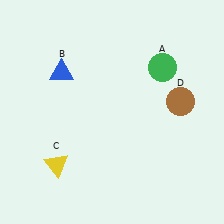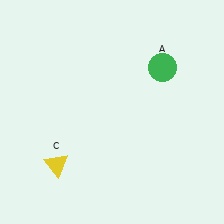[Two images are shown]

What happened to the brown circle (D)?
The brown circle (D) was removed in Image 2. It was in the top-right area of Image 1.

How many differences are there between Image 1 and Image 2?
There are 2 differences between the two images.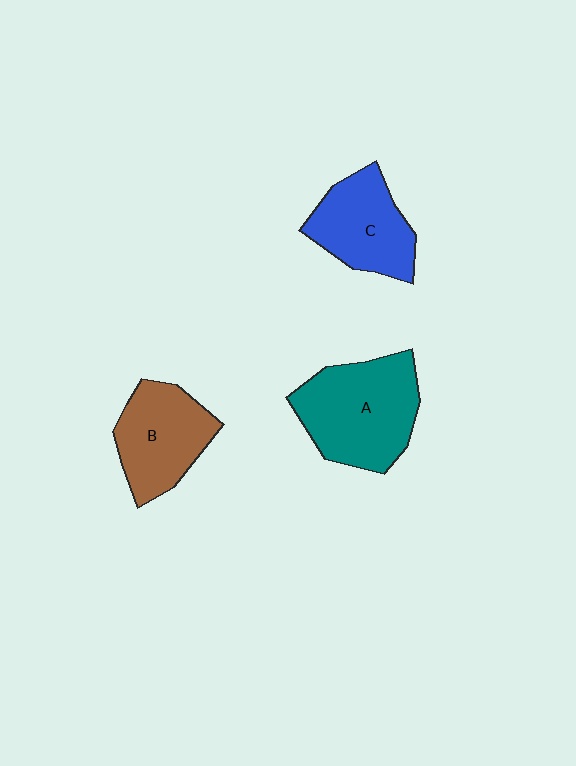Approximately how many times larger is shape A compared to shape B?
Approximately 1.3 times.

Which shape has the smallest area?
Shape C (blue).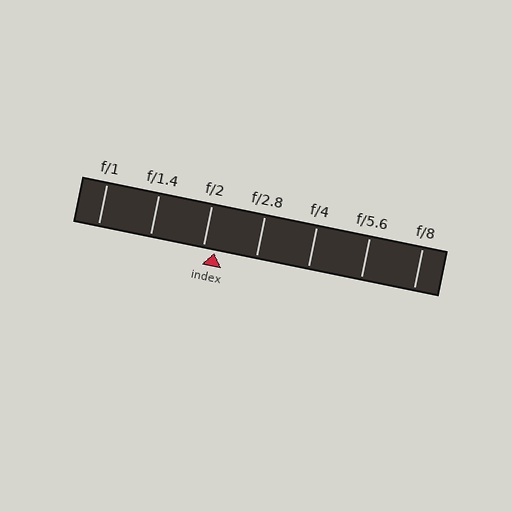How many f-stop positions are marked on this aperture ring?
There are 7 f-stop positions marked.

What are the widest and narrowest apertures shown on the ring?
The widest aperture shown is f/1 and the narrowest is f/8.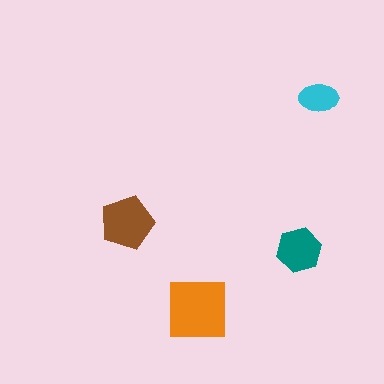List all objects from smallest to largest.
The cyan ellipse, the teal hexagon, the brown pentagon, the orange square.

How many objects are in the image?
There are 4 objects in the image.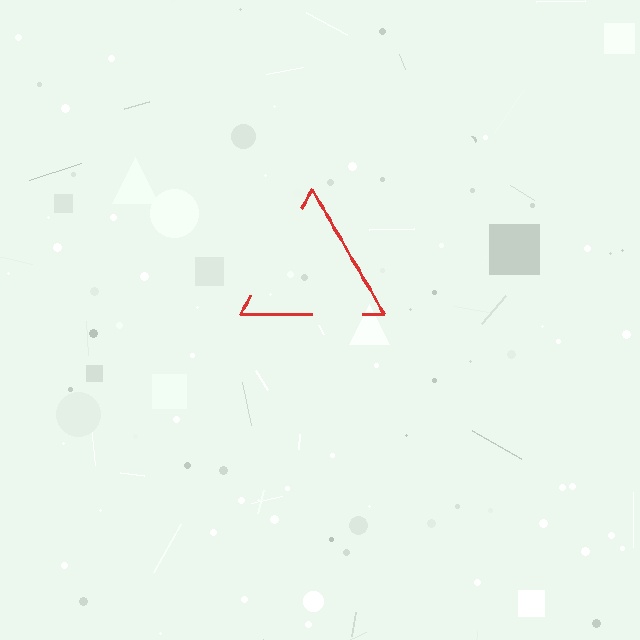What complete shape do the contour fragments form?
The contour fragments form a triangle.